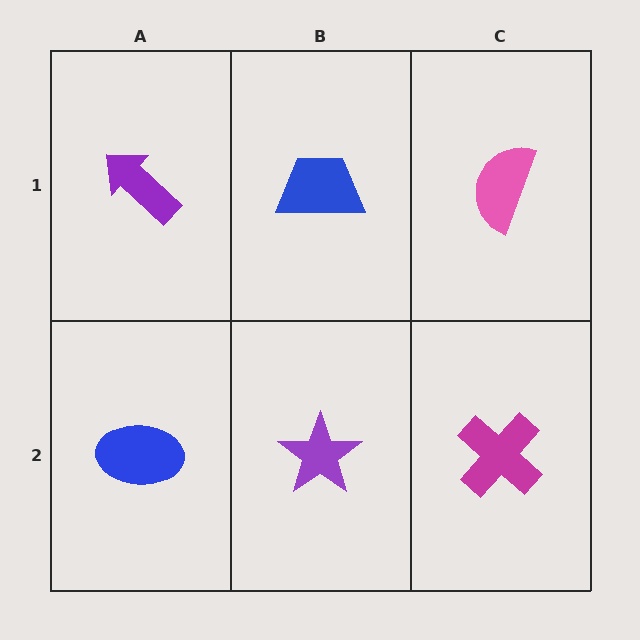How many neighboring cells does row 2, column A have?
2.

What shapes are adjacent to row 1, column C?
A magenta cross (row 2, column C), a blue trapezoid (row 1, column B).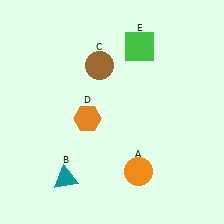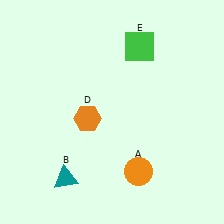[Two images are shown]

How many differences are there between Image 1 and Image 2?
There is 1 difference between the two images.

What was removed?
The brown circle (C) was removed in Image 2.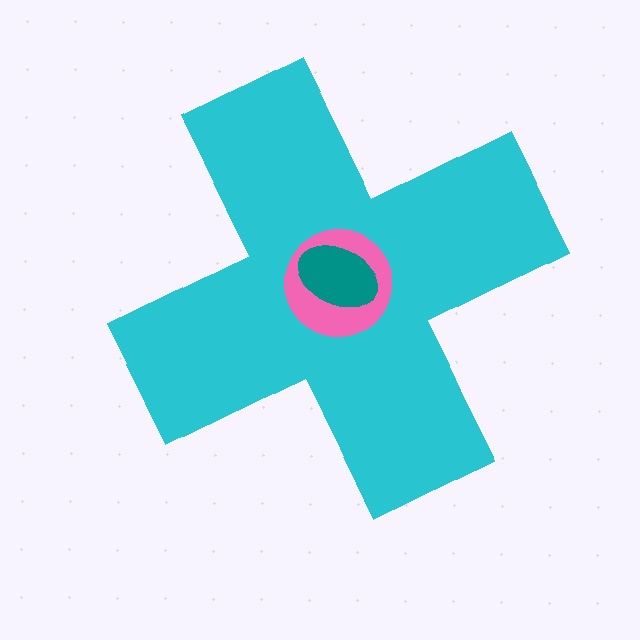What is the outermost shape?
The cyan cross.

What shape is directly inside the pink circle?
The teal ellipse.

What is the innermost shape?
The teal ellipse.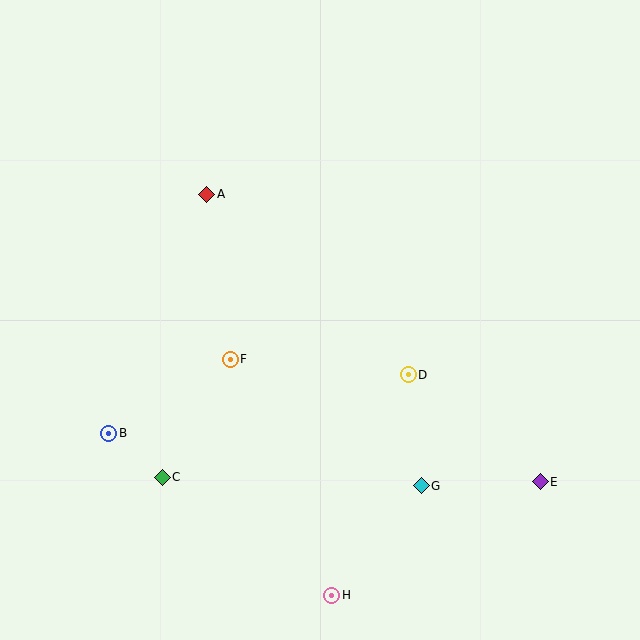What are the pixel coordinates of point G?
Point G is at (421, 486).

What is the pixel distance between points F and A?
The distance between F and A is 167 pixels.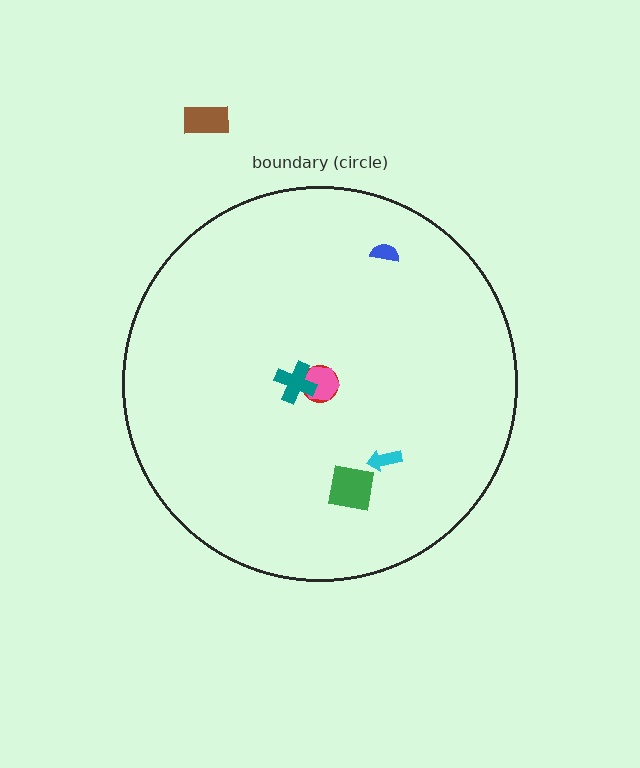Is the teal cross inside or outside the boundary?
Inside.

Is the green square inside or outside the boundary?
Inside.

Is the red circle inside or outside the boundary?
Inside.